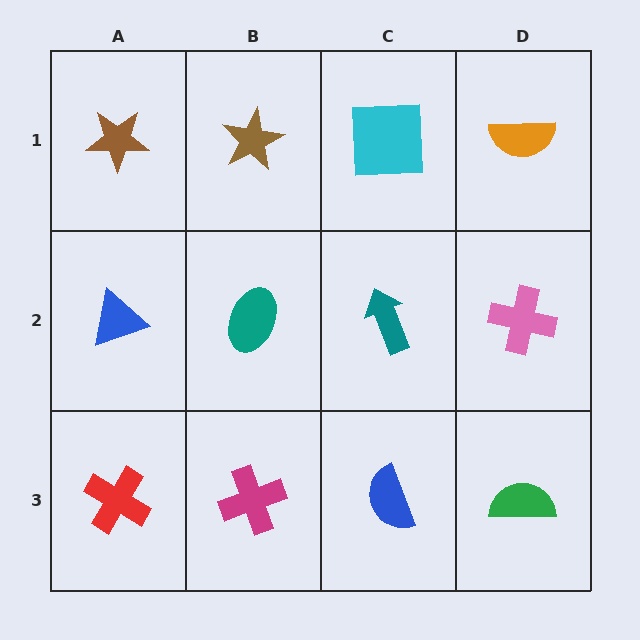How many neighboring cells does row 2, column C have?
4.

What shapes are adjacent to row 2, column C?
A cyan square (row 1, column C), a blue semicircle (row 3, column C), a teal ellipse (row 2, column B), a pink cross (row 2, column D).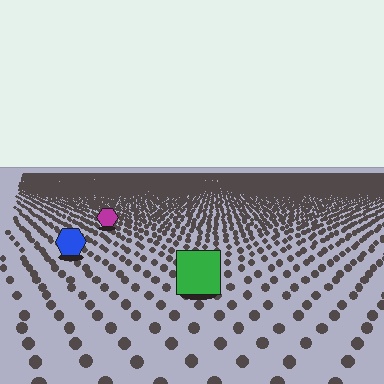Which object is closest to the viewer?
The green square is closest. The texture marks near it are larger and more spread out.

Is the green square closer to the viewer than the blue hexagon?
Yes. The green square is closer — you can tell from the texture gradient: the ground texture is coarser near it.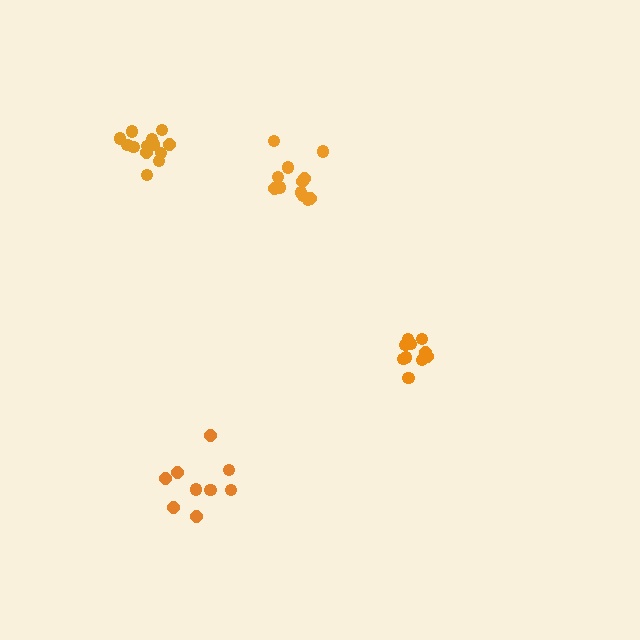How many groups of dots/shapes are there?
There are 4 groups.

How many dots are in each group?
Group 1: 10 dots, Group 2: 12 dots, Group 3: 9 dots, Group 4: 13 dots (44 total).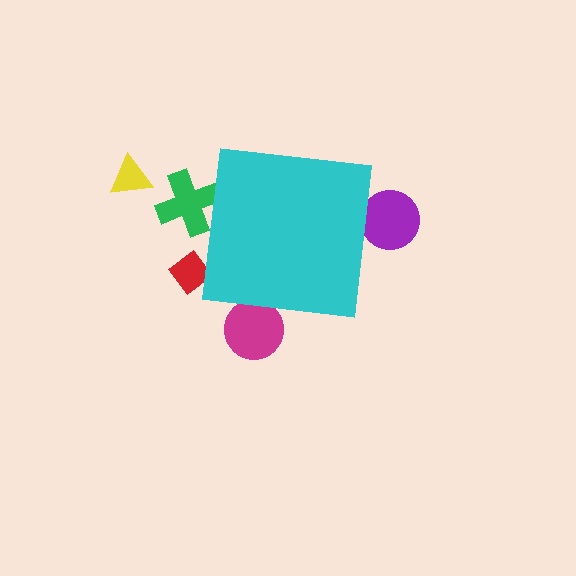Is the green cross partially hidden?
Yes, the green cross is partially hidden behind the cyan square.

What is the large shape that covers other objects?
A cyan square.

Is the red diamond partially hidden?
Yes, the red diamond is partially hidden behind the cyan square.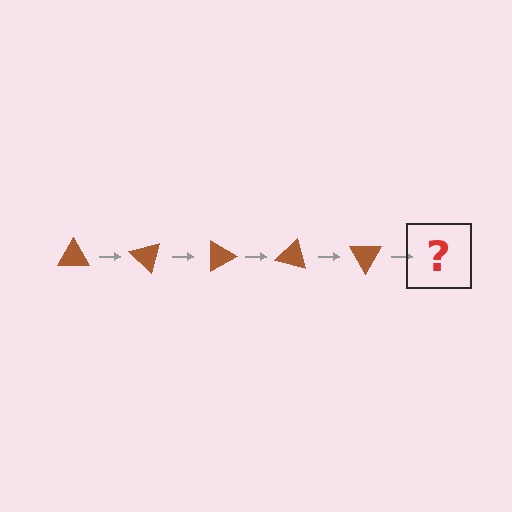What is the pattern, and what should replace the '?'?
The pattern is that the triangle rotates 45 degrees each step. The '?' should be a brown triangle rotated 225 degrees.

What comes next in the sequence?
The next element should be a brown triangle rotated 225 degrees.